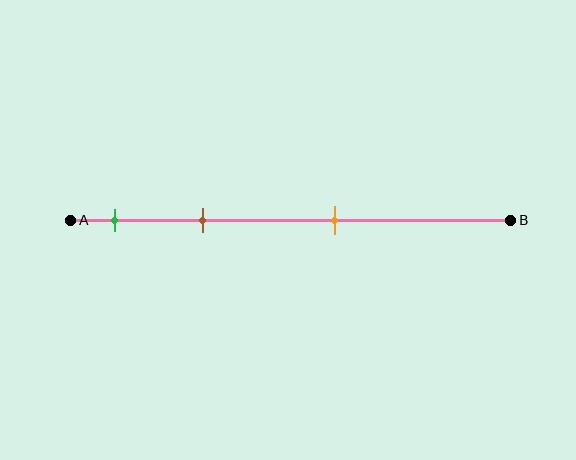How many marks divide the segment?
There are 3 marks dividing the segment.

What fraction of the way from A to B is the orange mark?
The orange mark is approximately 60% (0.6) of the way from A to B.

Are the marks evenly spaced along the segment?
No, the marks are not evenly spaced.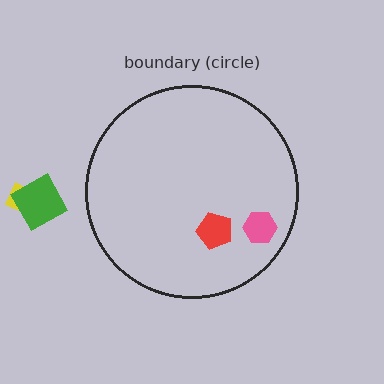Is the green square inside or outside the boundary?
Outside.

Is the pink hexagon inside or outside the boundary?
Inside.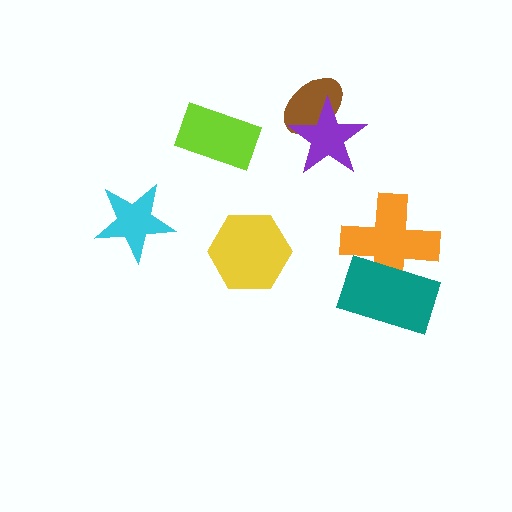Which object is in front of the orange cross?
The teal rectangle is in front of the orange cross.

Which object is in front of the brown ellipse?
The purple star is in front of the brown ellipse.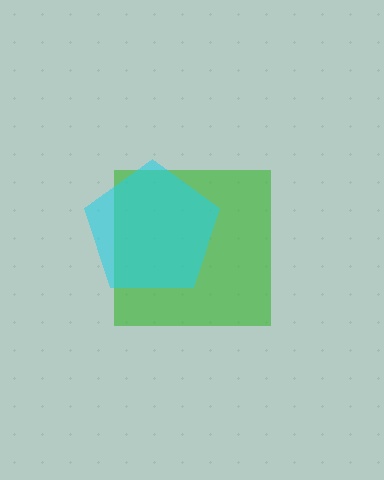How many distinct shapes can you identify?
There are 2 distinct shapes: a green square, a cyan pentagon.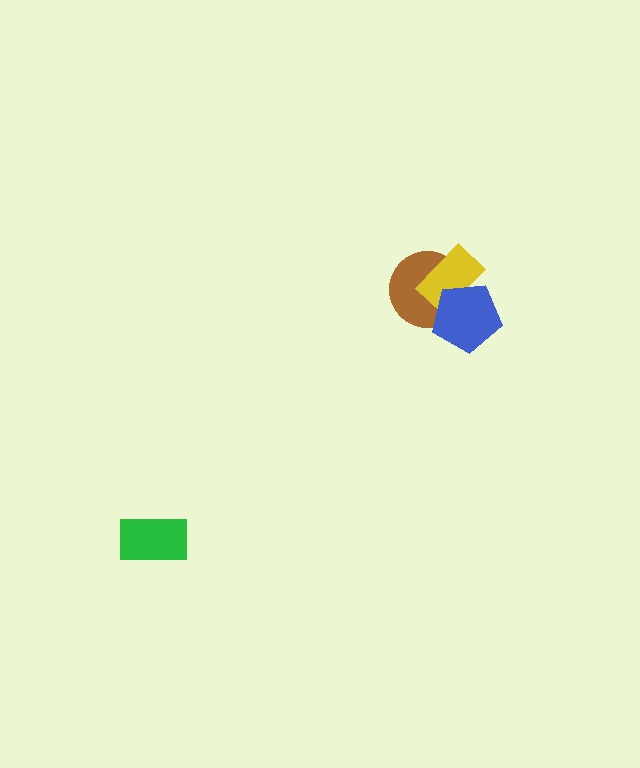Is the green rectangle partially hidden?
No, no other shape covers it.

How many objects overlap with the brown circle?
2 objects overlap with the brown circle.